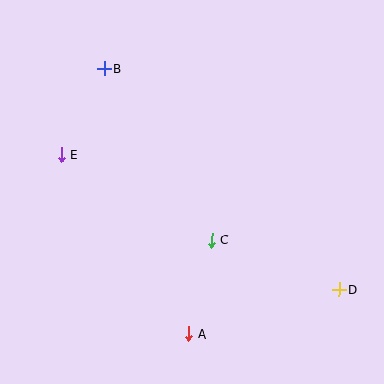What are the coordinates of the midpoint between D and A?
The midpoint between D and A is at (264, 312).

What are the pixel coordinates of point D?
Point D is at (339, 289).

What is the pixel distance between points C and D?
The distance between C and D is 137 pixels.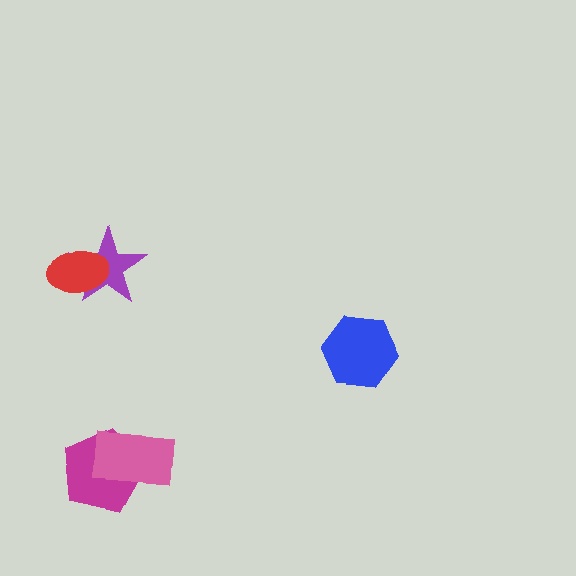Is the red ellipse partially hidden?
No, no other shape covers it.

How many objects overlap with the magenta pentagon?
1 object overlaps with the magenta pentagon.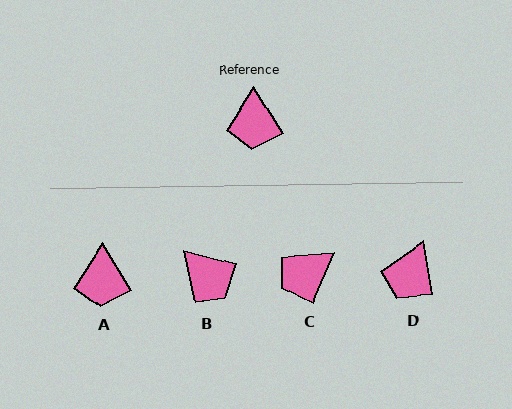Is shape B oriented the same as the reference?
No, it is off by about 45 degrees.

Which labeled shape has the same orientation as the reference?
A.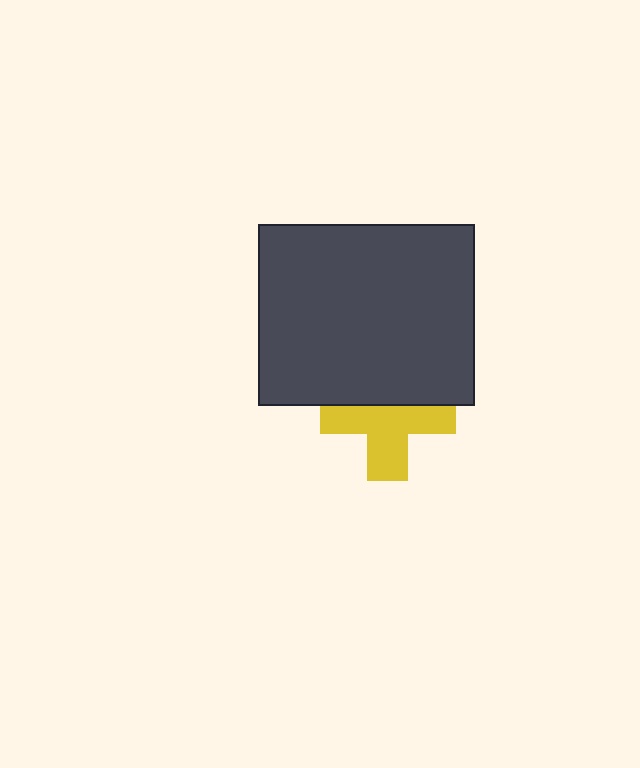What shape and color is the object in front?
The object in front is a dark gray rectangle.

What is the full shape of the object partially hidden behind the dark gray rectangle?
The partially hidden object is a yellow cross.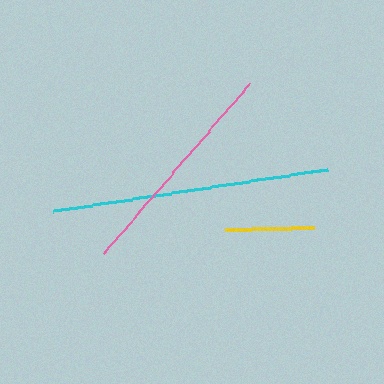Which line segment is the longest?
The cyan line is the longest at approximately 277 pixels.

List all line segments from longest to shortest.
From longest to shortest: cyan, pink, yellow.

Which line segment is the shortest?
The yellow line is the shortest at approximately 89 pixels.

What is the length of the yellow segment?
The yellow segment is approximately 89 pixels long.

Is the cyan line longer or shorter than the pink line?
The cyan line is longer than the pink line.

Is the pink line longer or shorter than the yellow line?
The pink line is longer than the yellow line.